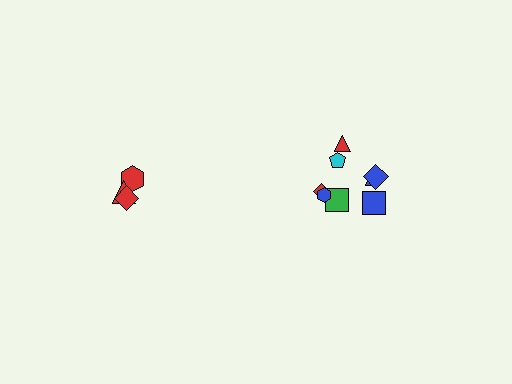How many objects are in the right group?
There are 8 objects.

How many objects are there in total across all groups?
There are 11 objects.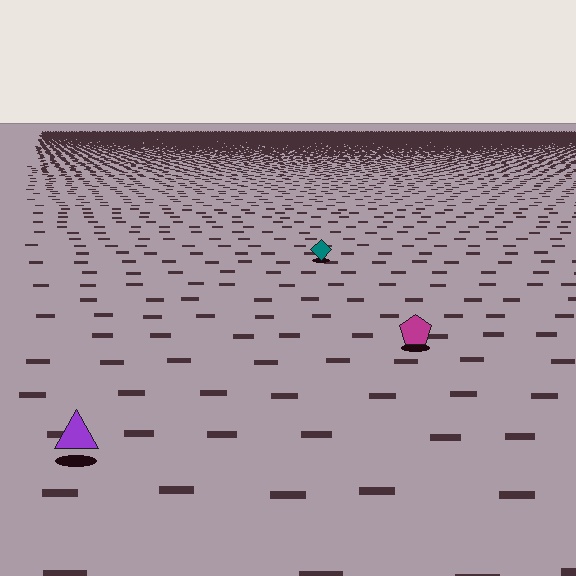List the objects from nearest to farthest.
From nearest to farthest: the purple triangle, the magenta pentagon, the teal diamond.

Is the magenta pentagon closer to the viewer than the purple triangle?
No. The purple triangle is closer — you can tell from the texture gradient: the ground texture is coarser near it.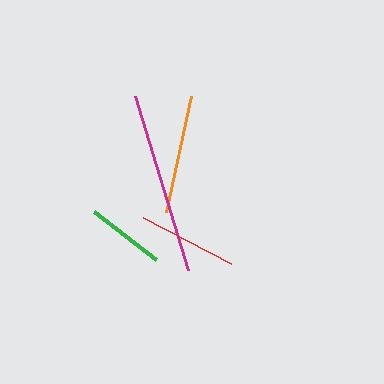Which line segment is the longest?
The magenta line is the longest at approximately 183 pixels.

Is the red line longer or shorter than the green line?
The red line is longer than the green line.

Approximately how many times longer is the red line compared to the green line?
The red line is approximately 1.3 times the length of the green line.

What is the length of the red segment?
The red segment is approximately 99 pixels long.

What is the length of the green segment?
The green segment is approximately 79 pixels long.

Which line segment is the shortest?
The green line is the shortest at approximately 79 pixels.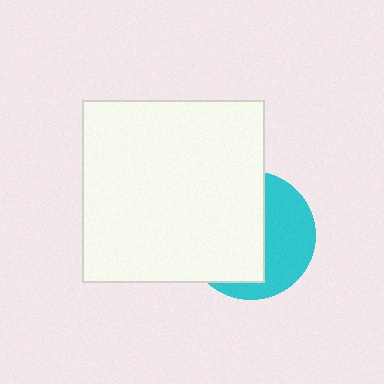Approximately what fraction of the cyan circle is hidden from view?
Roughly 59% of the cyan circle is hidden behind the white square.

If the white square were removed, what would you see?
You would see the complete cyan circle.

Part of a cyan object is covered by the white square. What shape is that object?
It is a circle.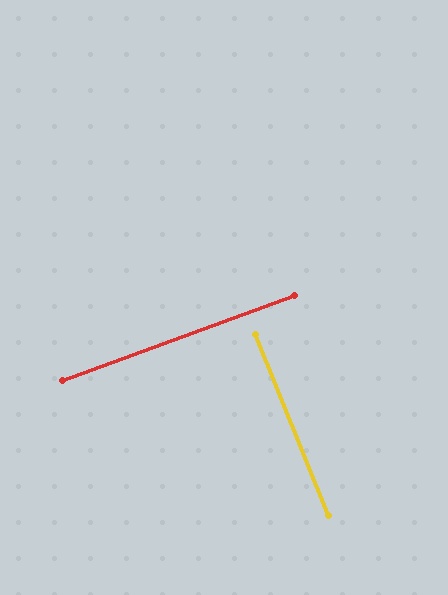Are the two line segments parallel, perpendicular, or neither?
Perpendicular — they meet at approximately 88°.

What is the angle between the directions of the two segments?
Approximately 88 degrees.